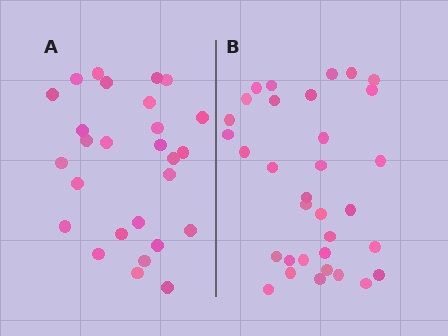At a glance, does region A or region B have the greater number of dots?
Region B (the right region) has more dots.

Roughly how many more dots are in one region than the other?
Region B has about 6 more dots than region A.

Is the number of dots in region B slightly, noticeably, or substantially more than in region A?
Region B has only slightly more — the two regions are fairly close. The ratio is roughly 1.2 to 1.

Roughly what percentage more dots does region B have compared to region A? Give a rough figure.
About 20% more.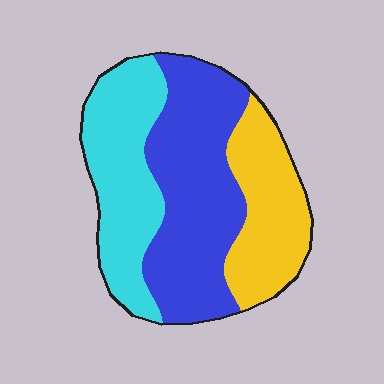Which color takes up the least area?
Yellow, at roughly 25%.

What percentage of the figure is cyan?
Cyan takes up about one third (1/3) of the figure.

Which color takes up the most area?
Blue, at roughly 45%.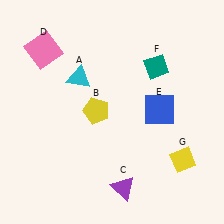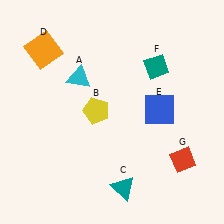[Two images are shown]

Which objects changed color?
C changed from purple to teal. D changed from pink to orange. G changed from yellow to red.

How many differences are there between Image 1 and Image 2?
There are 3 differences between the two images.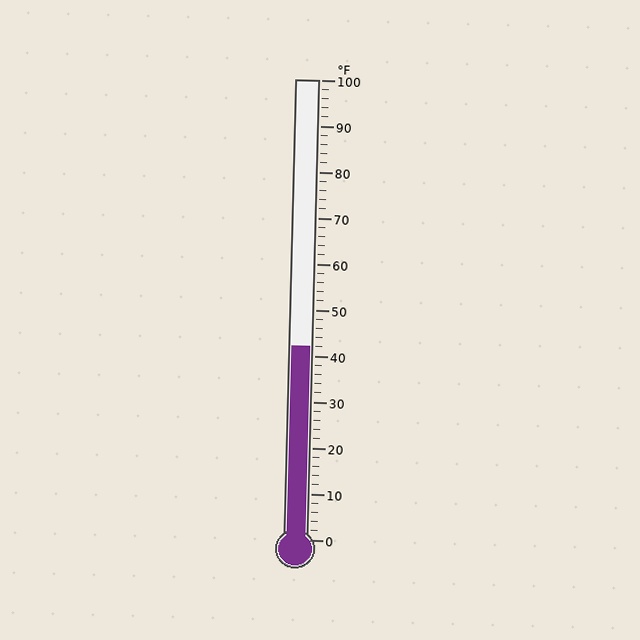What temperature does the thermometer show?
The thermometer shows approximately 42°F.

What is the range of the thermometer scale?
The thermometer scale ranges from 0°F to 100°F.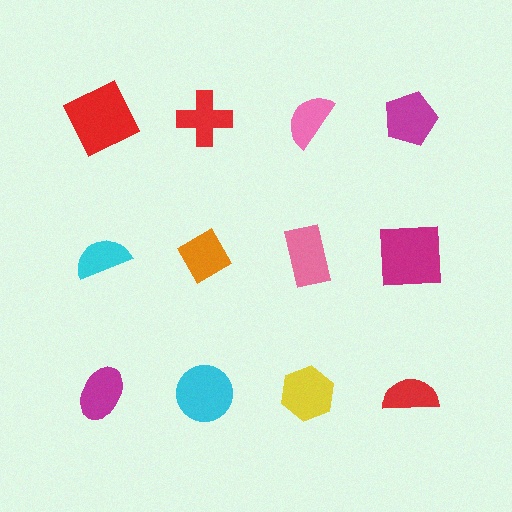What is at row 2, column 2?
An orange diamond.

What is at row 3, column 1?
A magenta ellipse.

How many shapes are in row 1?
4 shapes.